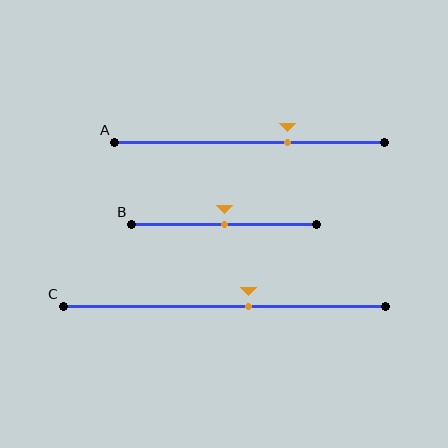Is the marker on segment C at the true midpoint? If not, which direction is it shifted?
No, the marker on segment C is shifted to the right by about 7% of the segment length.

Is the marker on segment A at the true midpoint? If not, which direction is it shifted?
No, the marker on segment A is shifted to the right by about 14% of the segment length.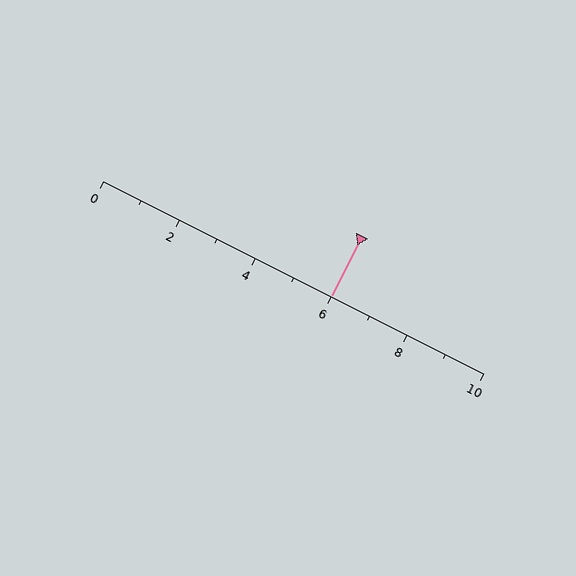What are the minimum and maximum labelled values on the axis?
The axis runs from 0 to 10.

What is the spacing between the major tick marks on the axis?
The major ticks are spaced 2 apart.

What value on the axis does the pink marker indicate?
The marker indicates approximately 6.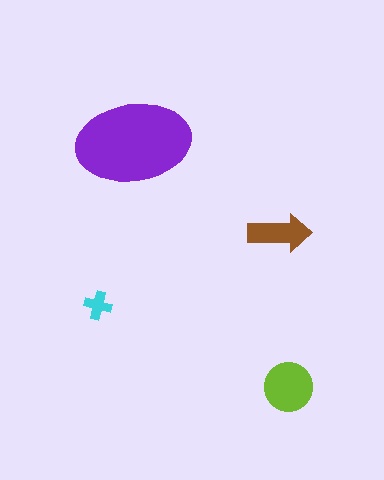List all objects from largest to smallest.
The purple ellipse, the lime circle, the brown arrow, the cyan cross.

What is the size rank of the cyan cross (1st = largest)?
4th.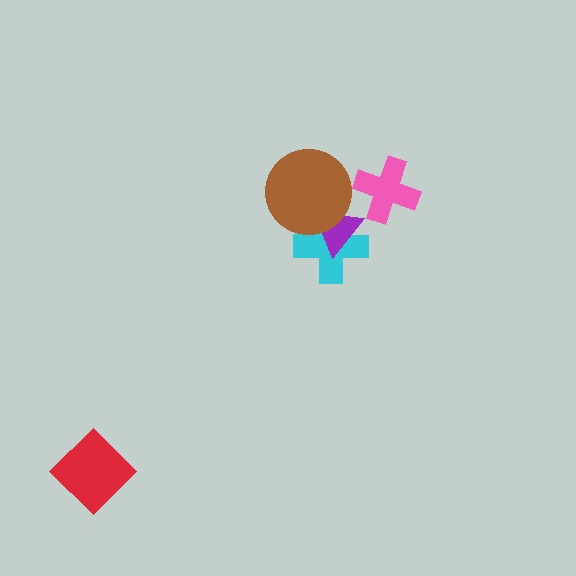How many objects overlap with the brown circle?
2 objects overlap with the brown circle.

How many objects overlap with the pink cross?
0 objects overlap with the pink cross.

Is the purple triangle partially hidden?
Yes, it is partially covered by another shape.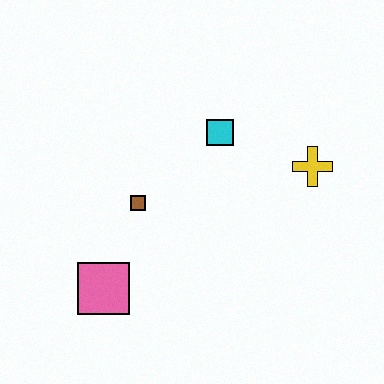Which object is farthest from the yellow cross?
The pink square is farthest from the yellow cross.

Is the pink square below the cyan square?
Yes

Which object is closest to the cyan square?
The yellow cross is closest to the cyan square.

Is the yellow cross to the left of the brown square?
No